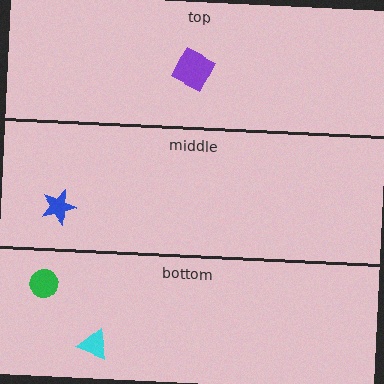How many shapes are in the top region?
1.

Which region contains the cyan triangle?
The bottom region.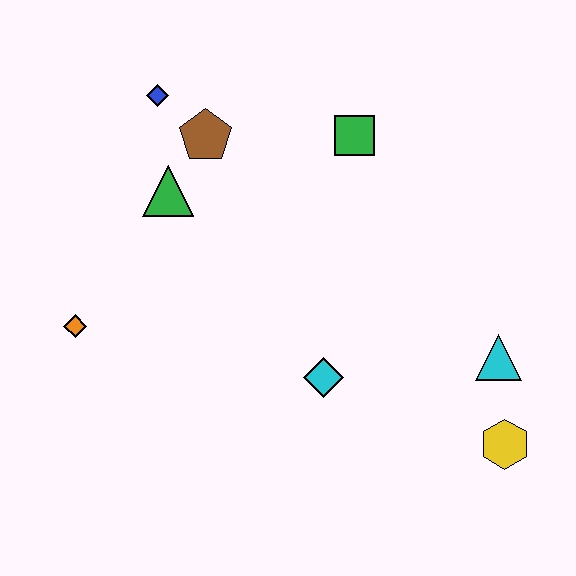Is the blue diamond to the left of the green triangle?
Yes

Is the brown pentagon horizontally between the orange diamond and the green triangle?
No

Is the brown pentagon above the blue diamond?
No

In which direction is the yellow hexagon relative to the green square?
The yellow hexagon is below the green square.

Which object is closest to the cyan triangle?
The yellow hexagon is closest to the cyan triangle.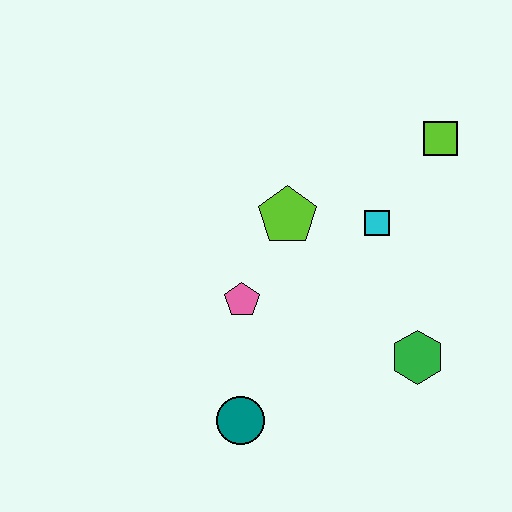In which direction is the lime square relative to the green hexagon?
The lime square is above the green hexagon.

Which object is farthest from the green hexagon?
The lime square is farthest from the green hexagon.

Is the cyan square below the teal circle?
No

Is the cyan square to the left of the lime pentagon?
No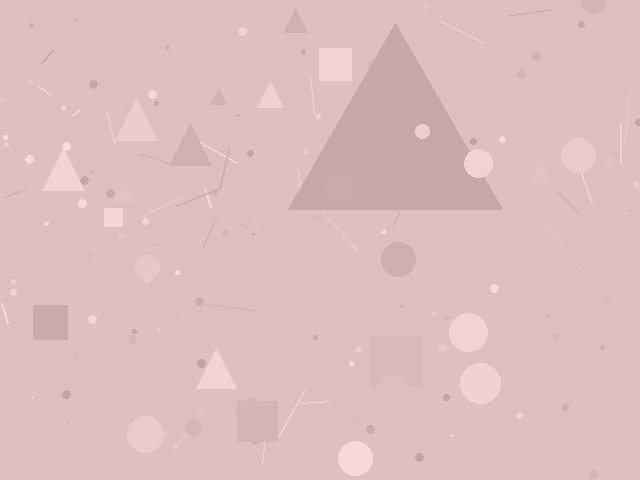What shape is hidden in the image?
A triangle is hidden in the image.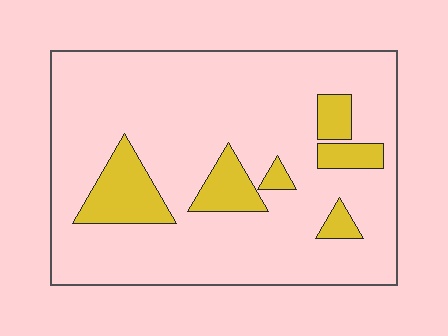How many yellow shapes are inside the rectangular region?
6.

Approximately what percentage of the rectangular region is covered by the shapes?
Approximately 15%.